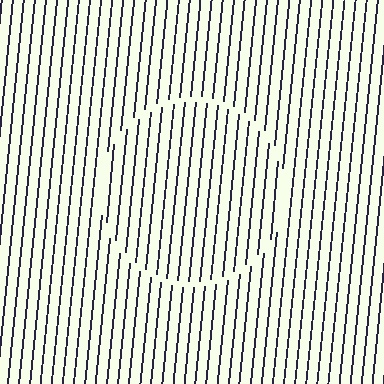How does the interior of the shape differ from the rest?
The interior of the shape contains the same grating, shifted by half a period — the contour is defined by the phase discontinuity where line-ends from the inner and outer gratings abut.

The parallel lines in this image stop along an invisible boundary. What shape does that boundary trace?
An illusory circle. The interior of the shape contains the same grating, shifted by half a period — the contour is defined by the phase discontinuity where line-ends from the inner and outer gratings abut.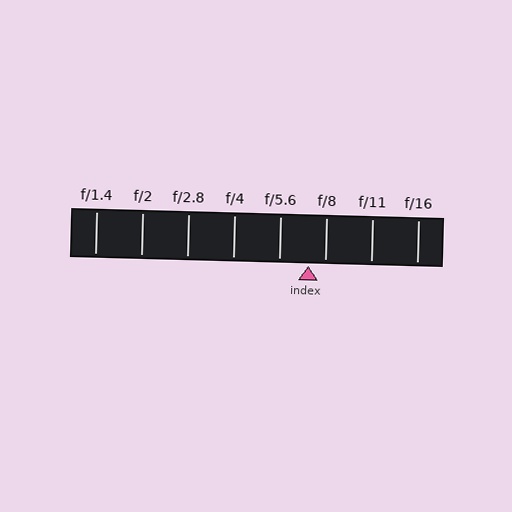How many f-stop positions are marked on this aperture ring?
There are 8 f-stop positions marked.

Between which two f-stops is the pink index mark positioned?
The index mark is between f/5.6 and f/8.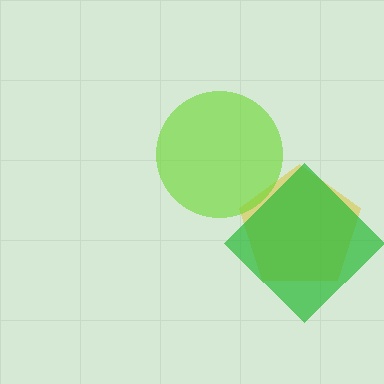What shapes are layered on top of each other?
The layered shapes are: a yellow pentagon, a green diamond, a lime circle.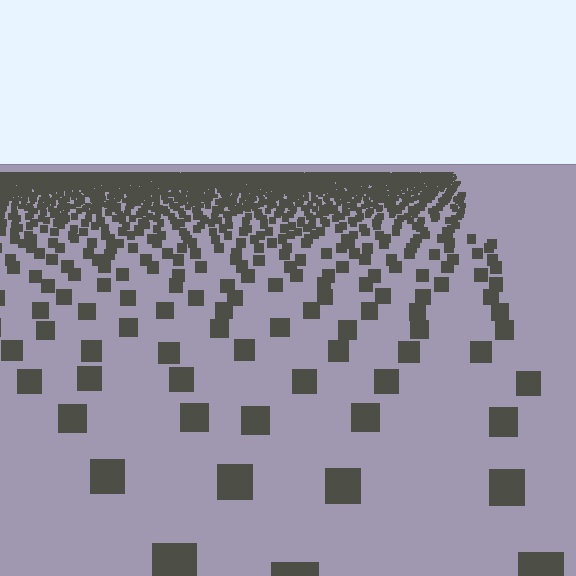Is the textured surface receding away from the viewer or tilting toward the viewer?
The surface is receding away from the viewer. Texture elements get smaller and denser toward the top.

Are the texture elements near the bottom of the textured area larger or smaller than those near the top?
Larger. Near the bottom, elements are closer to the viewer and appear at a bigger on-screen size.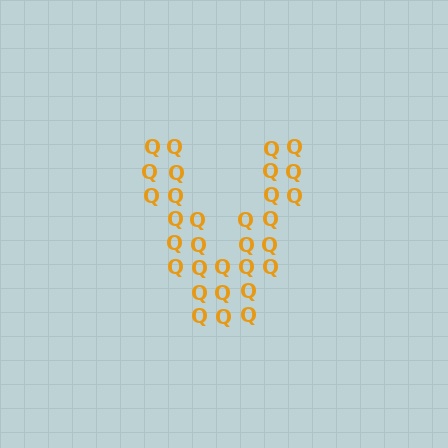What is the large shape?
The large shape is the letter V.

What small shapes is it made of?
It is made of small letter Q's.